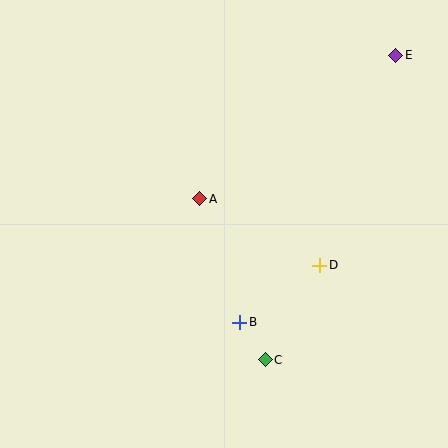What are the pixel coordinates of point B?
Point B is at (240, 322).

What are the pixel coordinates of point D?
Point D is at (320, 265).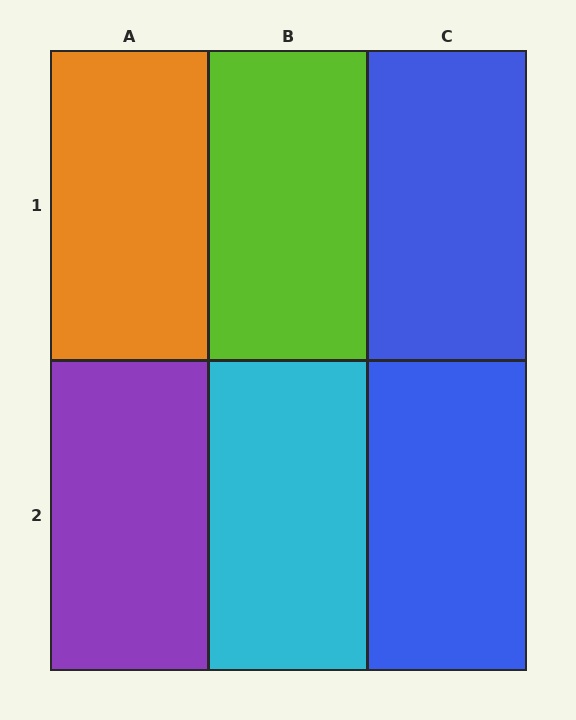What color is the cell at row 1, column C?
Blue.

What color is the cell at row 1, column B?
Lime.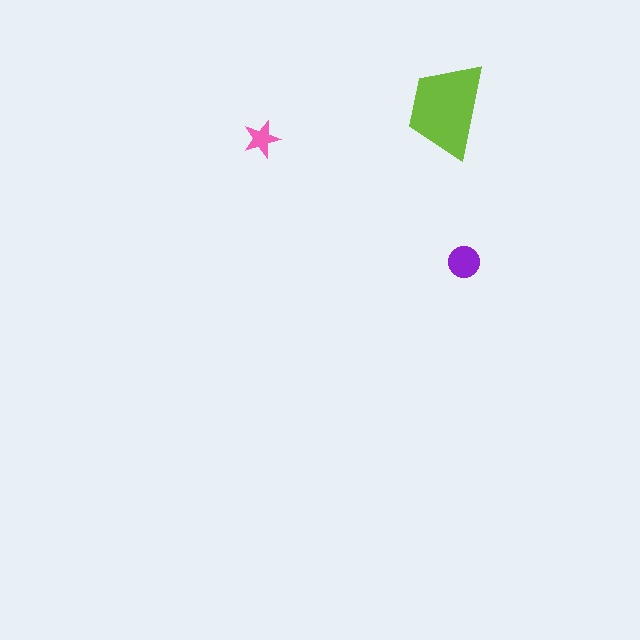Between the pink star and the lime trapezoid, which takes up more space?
The lime trapezoid.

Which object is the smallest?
The pink star.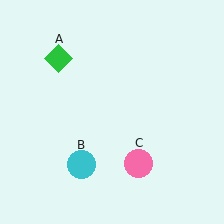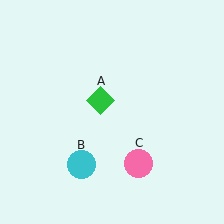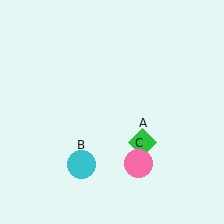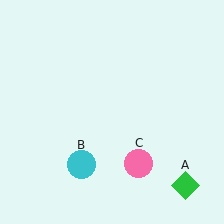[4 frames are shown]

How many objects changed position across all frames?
1 object changed position: green diamond (object A).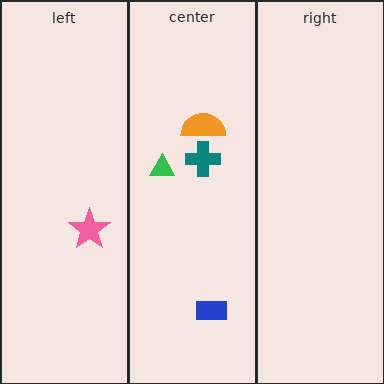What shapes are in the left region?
The pink star.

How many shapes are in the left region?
1.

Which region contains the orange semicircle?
The center region.